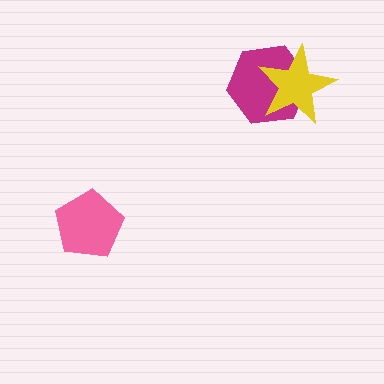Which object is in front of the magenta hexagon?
The yellow star is in front of the magenta hexagon.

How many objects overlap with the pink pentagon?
0 objects overlap with the pink pentagon.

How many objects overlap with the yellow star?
1 object overlaps with the yellow star.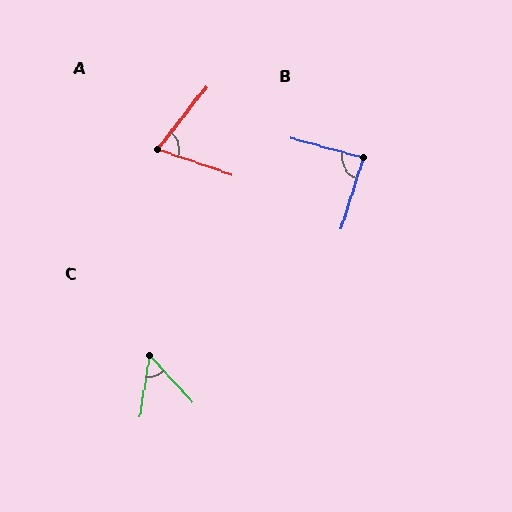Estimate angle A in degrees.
Approximately 71 degrees.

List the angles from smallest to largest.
C (52°), A (71°), B (87°).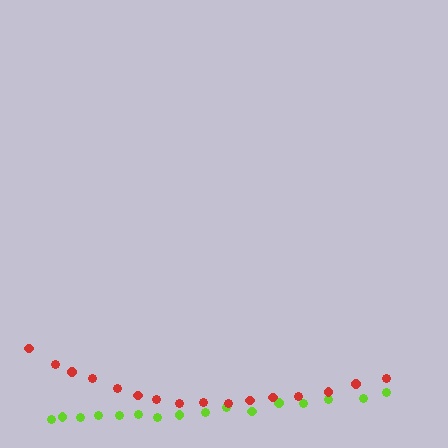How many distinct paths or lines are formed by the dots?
There are 2 distinct paths.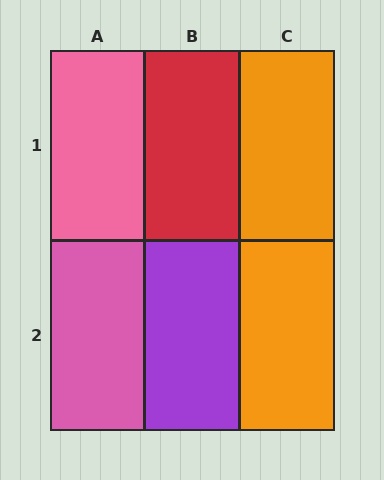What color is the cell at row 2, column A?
Pink.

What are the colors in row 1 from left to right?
Pink, red, orange.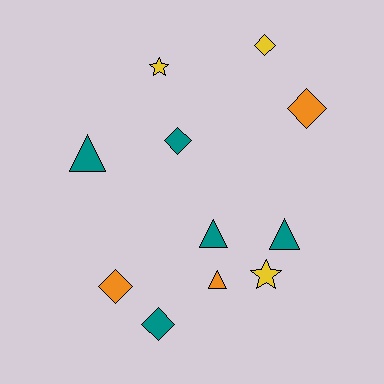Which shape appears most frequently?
Diamond, with 5 objects.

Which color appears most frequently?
Teal, with 5 objects.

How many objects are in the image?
There are 11 objects.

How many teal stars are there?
There are no teal stars.